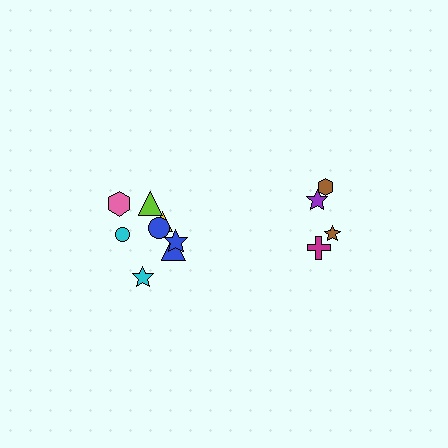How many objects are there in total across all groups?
There are 12 objects.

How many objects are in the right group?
There are 4 objects.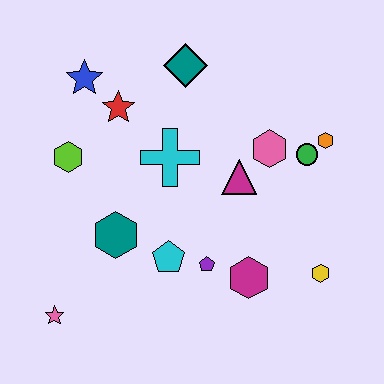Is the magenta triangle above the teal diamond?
No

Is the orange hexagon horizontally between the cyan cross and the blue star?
No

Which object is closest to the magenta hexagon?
The purple pentagon is closest to the magenta hexagon.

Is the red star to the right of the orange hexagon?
No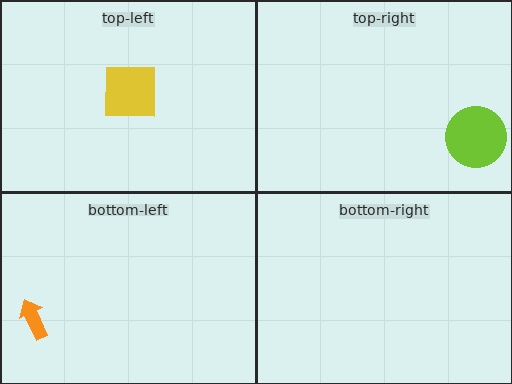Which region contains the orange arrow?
The bottom-left region.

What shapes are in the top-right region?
The lime circle.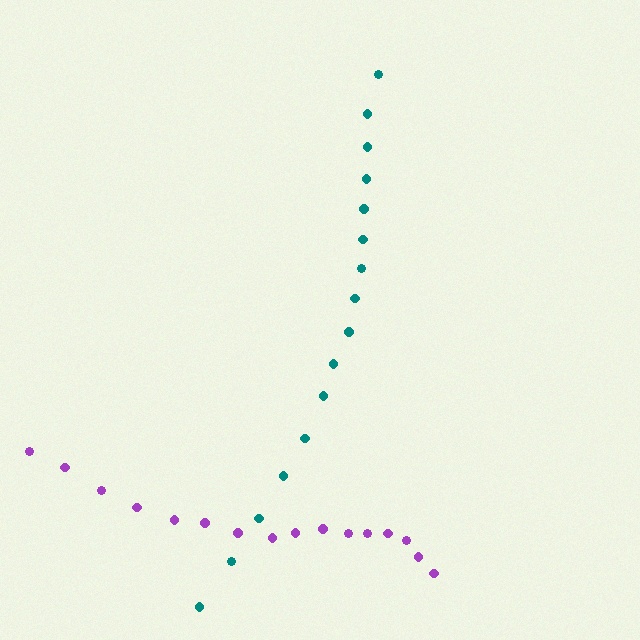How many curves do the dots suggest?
There are 2 distinct paths.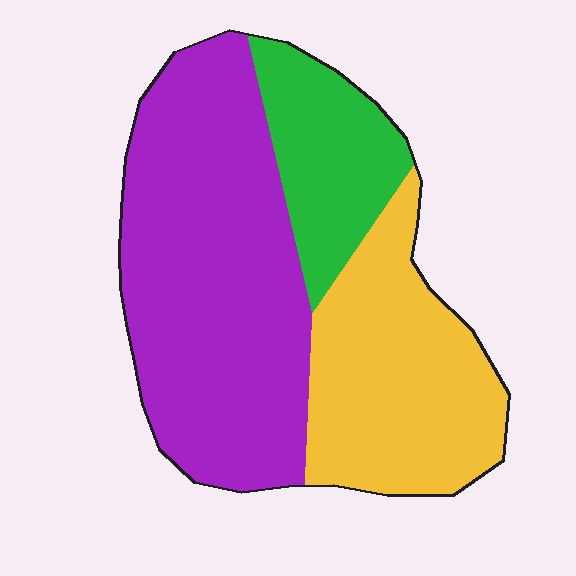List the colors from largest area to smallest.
From largest to smallest: purple, yellow, green.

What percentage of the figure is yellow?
Yellow takes up between a quarter and a half of the figure.